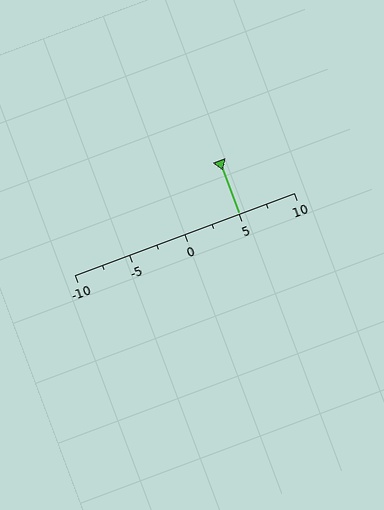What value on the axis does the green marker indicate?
The marker indicates approximately 5.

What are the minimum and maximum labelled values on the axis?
The axis runs from -10 to 10.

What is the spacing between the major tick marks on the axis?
The major ticks are spaced 5 apart.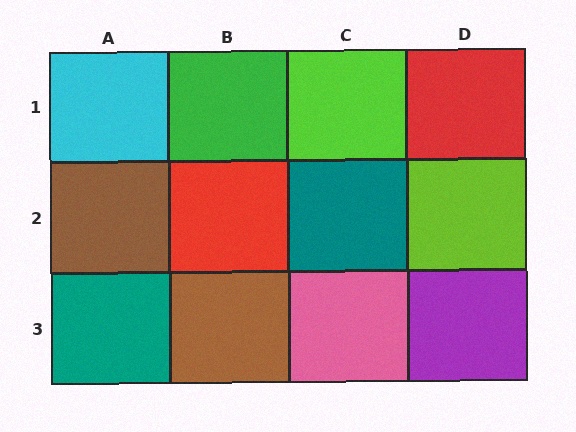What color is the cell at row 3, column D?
Purple.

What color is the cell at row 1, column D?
Red.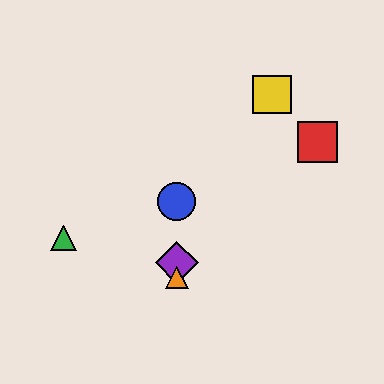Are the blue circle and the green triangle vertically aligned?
No, the blue circle is at x≈177 and the green triangle is at x≈63.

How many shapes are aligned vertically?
3 shapes (the blue circle, the purple diamond, the orange triangle) are aligned vertically.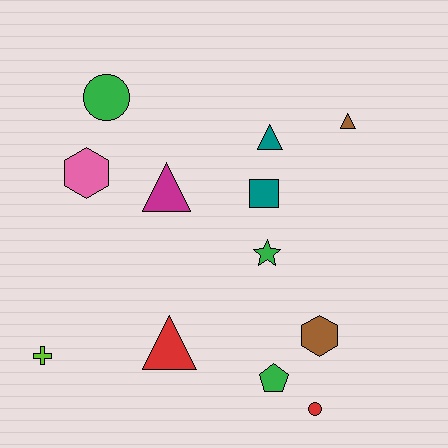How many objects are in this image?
There are 12 objects.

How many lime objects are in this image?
There is 1 lime object.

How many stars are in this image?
There is 1 star.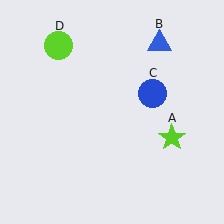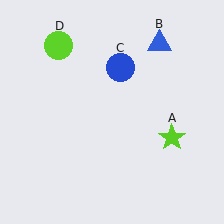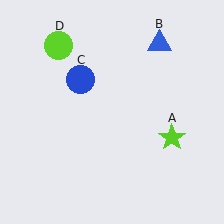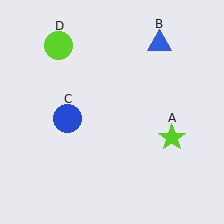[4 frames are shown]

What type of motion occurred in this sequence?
The blue circle (object C) rotated counterclockwise around the center of the scene.